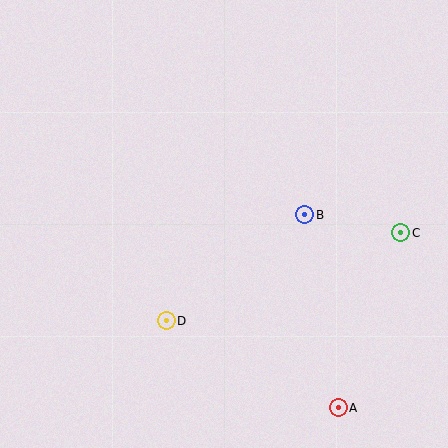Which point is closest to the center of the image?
Point B at (305, 215) is closest to the center.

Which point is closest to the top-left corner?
Point D is closest to the top-left corner.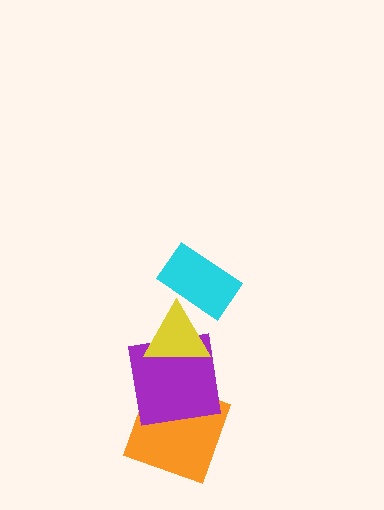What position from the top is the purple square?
The purple square is 3rd from the top.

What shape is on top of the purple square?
The yellow triangle is on top of the purple square.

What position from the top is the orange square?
The orange square is 4th from the top.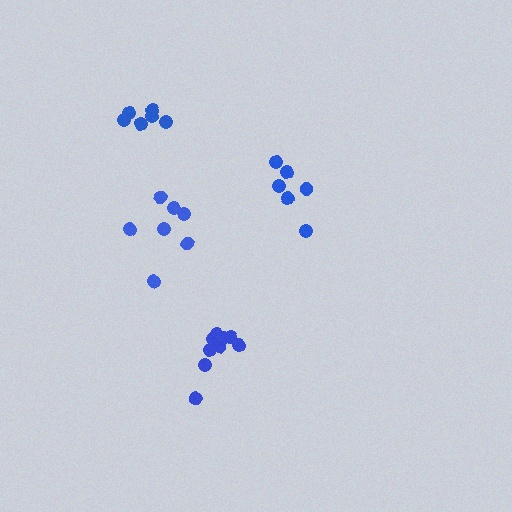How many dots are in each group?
Group 1: 10 dots, Group 2: 6 dots, Group 3: 7 dots, Group 4: 6 dots (29 total).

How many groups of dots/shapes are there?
There are 4 groups.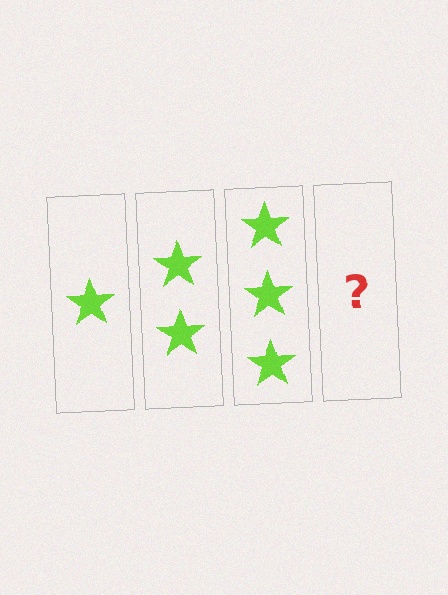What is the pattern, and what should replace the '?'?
The pattern is that each step adds one more star. The '?' should be 4 stars.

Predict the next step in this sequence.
The next step is 4 stars.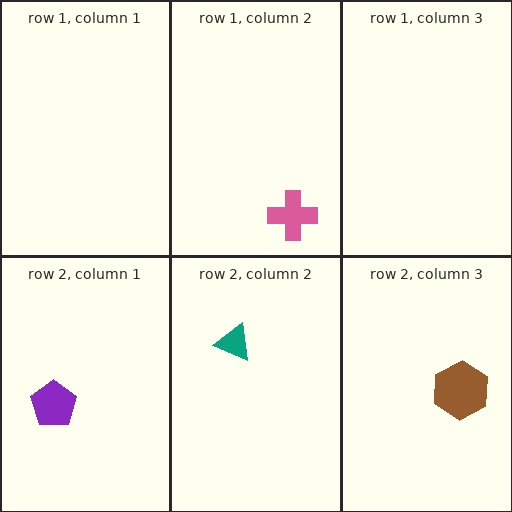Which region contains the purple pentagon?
The row 2, column 1 region.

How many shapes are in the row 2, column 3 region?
1.